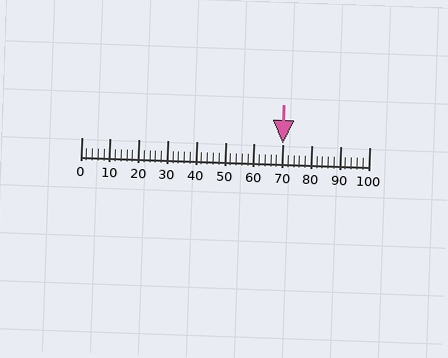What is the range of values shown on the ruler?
The ruler shows values from 0 to 100.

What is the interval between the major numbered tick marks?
The major tick marks are spaced 10 units apart.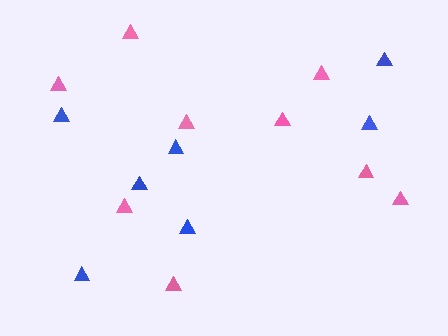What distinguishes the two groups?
There are 2 groups: one group of blue triangles (7) and one group of pink triangles (9).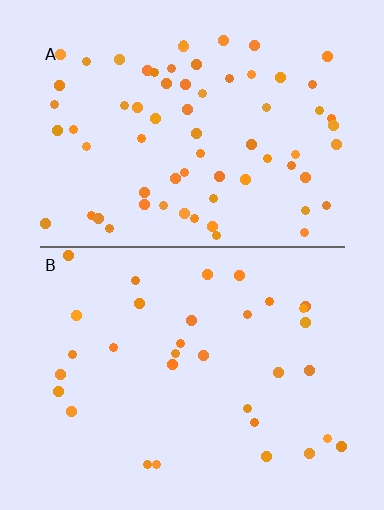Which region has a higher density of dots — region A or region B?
A (the top).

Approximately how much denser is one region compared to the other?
Approximately 2.1× — region A over region B.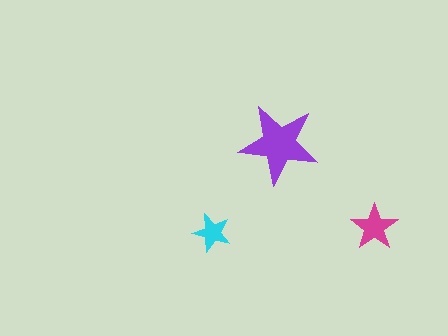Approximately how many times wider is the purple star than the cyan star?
About 2 times wider.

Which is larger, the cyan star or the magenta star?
The magenta one.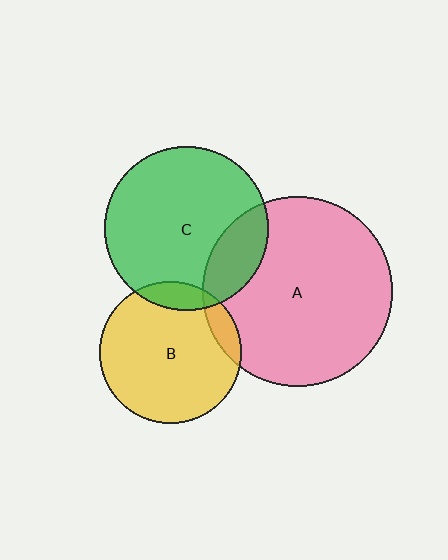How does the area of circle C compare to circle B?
Approximately 1.3 times.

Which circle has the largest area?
Circle A (pink).